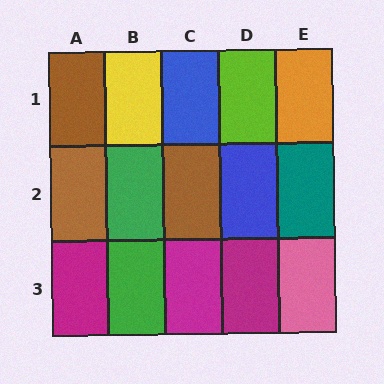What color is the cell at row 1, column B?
Yellow.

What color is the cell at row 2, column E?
Teal.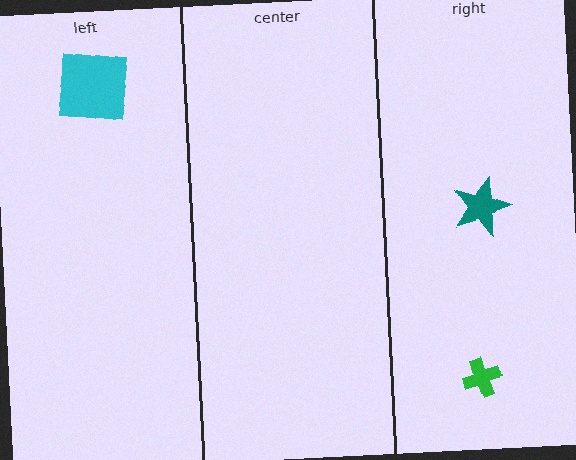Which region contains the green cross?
The right region.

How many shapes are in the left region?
1.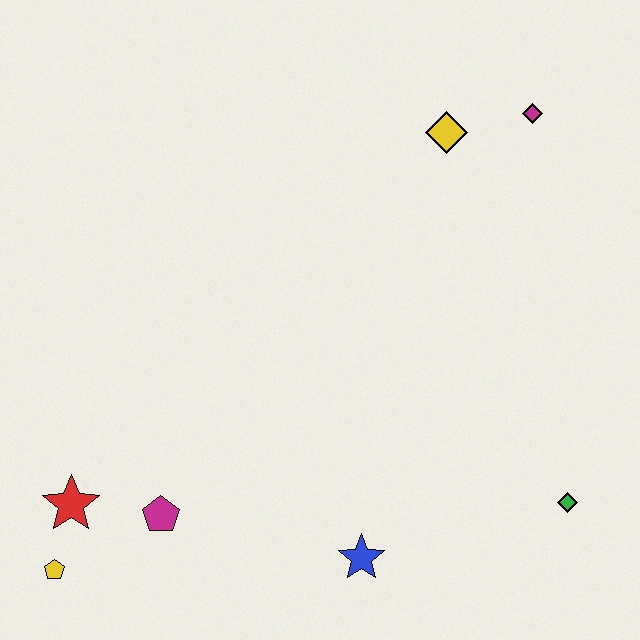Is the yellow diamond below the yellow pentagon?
No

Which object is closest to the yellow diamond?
The magenta diamond is closest to the yellow diamond.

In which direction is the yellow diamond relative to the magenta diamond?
The yellow diamond is to the left of the magenta diamond.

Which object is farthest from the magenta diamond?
The yellow pentagon is farthest from the magenta diamond.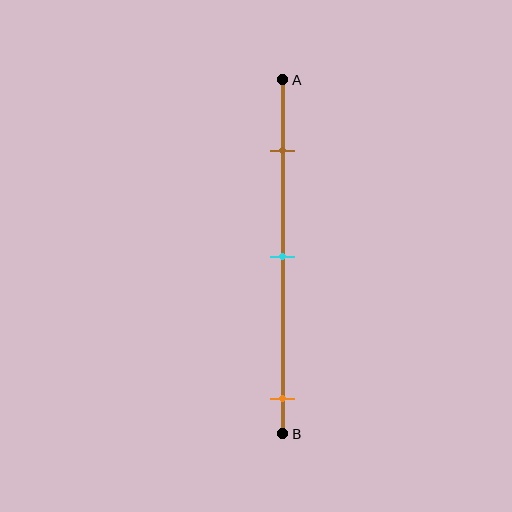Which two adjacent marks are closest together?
The brown and cyan marks are the closest adjacent pair.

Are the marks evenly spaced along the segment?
No, the marks are not evenly spaced.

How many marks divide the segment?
There are 3 marks dividing the segment.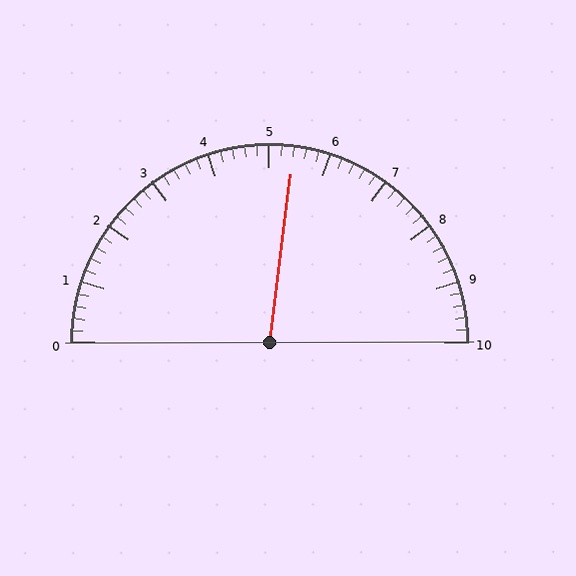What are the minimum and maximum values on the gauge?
The gauge ranges from 0 to 10.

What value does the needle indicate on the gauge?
The needle indicates approximately 5.4.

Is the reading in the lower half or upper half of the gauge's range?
The reading is in the upper half of the range (0 to 10).